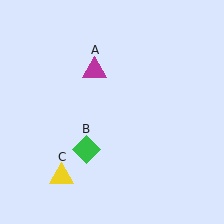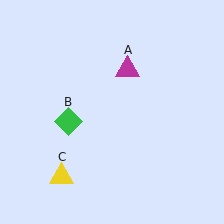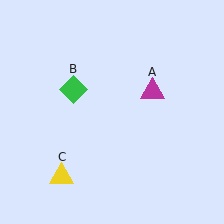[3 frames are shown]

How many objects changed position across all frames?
2 objects changed position: magenta triangle (object A), green diamond (object B).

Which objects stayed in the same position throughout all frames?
Yellow triangle (object C) remained stationary.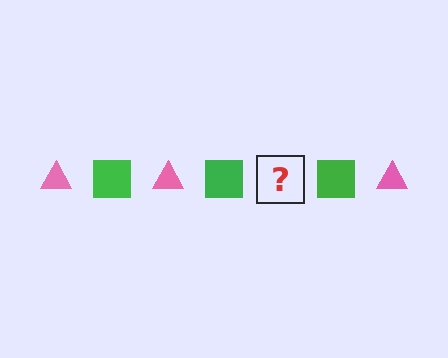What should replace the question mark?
The question mark should be replaced with a pink triangle.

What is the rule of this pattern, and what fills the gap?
The rule is that the pattern alternates between pink triangle and green square. The gap should be filled with a pink triangle.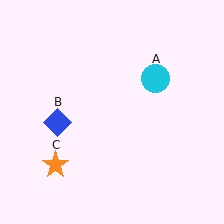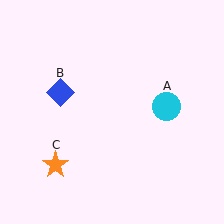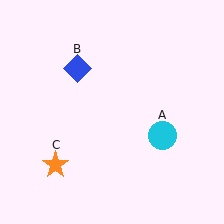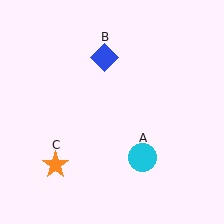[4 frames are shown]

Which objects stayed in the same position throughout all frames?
Orange star (object C) remained stationary.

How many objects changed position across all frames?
2 objects changed position: cyan circle (object A), blue diamond (object B).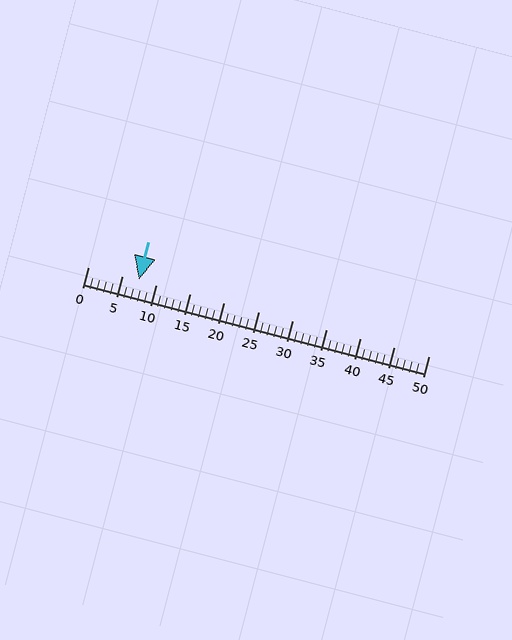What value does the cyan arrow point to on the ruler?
The cyan arrow points to approximately 8.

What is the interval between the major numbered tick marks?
The major tick marks are spaced 5 units apart.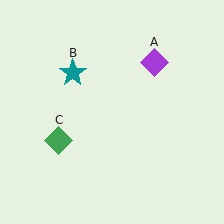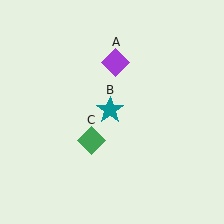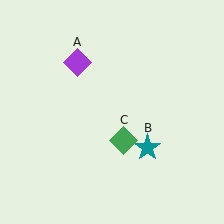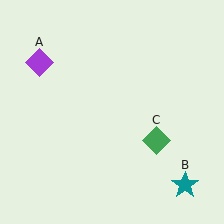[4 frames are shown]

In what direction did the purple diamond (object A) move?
The purple diamond (object A) moved left.